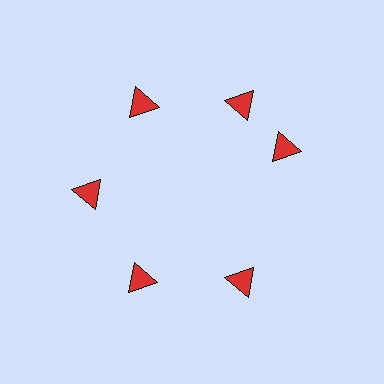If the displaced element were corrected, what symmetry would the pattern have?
It would have 6-fold rotational symmetry — the pattern would map onto itself every 60 degrees.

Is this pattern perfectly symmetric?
No. The 6 red triangles are arranged in a ring, but one element near the 3 o'clock position is rotated out of alignment along the ring, breaking the 6-fold rotational symmetry.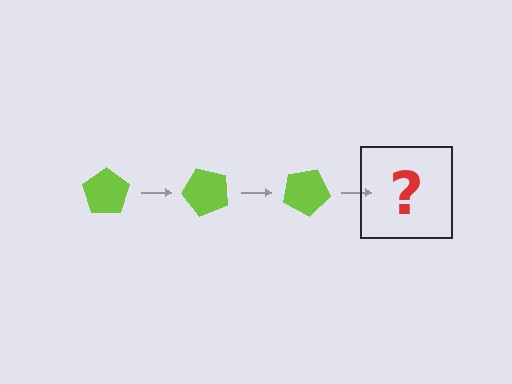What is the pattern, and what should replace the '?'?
The pattern is that the pentagon rotates 50 degrees each step. The '?' should be a lime pentagon rotated 150 degrees.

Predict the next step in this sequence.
The next step is a lime pentagon rotated 150 degrees.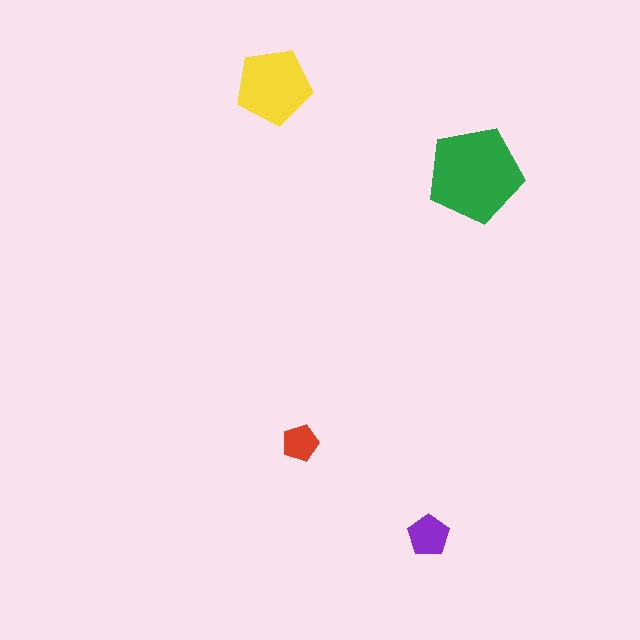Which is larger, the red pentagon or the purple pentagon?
The purple one.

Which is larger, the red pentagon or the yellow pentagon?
The yellow one.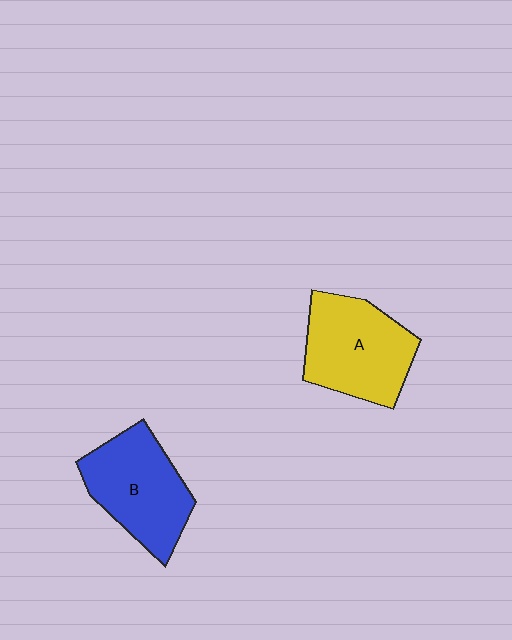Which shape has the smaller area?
Shape B (blue).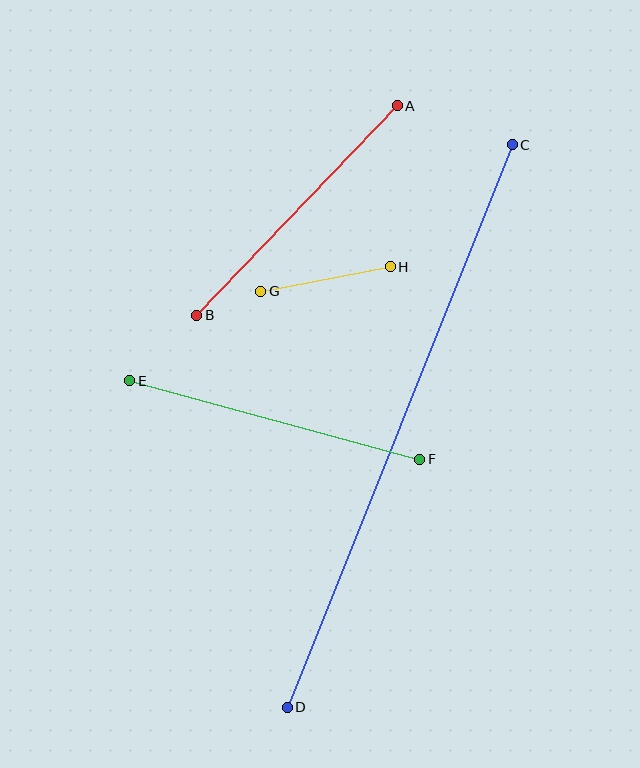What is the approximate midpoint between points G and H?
The midpoint is at approximately (325, 279) pixels.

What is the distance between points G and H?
The distance is approximately 132 pixels.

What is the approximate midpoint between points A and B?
The midpoint is at approximately (297, 211) pixels.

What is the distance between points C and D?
The distance is approximately 606 pixels.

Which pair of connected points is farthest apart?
Points C and D are farthest apart.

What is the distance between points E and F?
The distance is approximately 300 pixels.